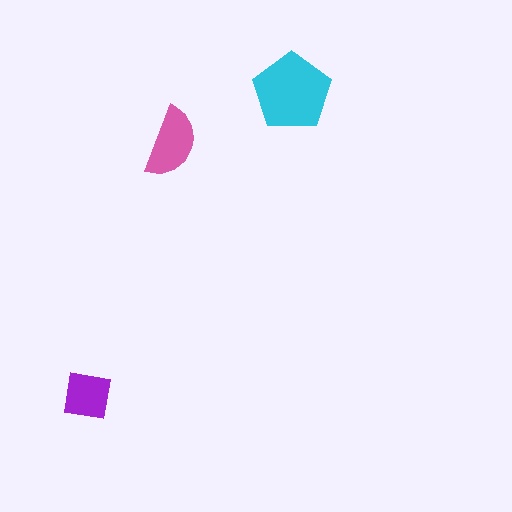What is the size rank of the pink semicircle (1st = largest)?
2nd.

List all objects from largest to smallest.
The cyan pentagon, the pink semicircle, the purple square.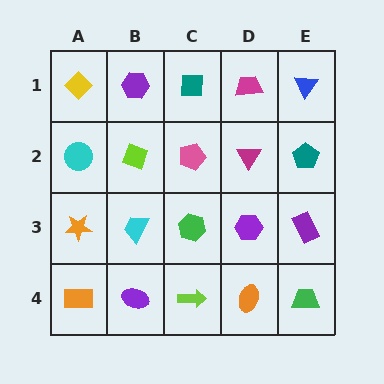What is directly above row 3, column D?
A magenta triangle.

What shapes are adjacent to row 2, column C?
A teal square (row 1, column C), a green hexagon (row 3, column C), a lime diamond (row 2, column B), a magenta triangle (row 2, column D).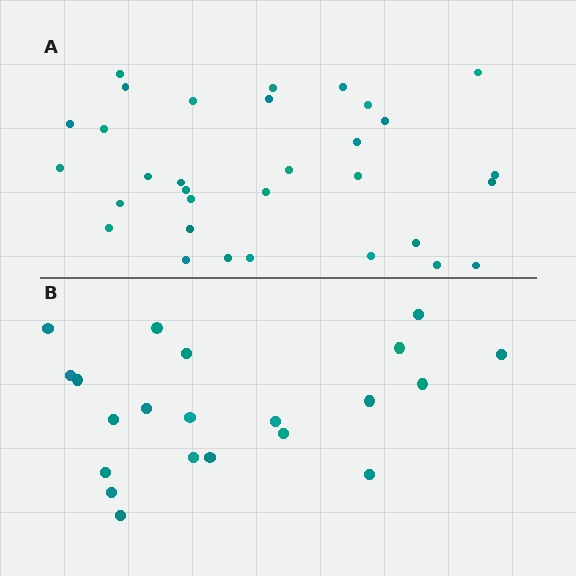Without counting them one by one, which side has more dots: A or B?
Region A (the top region) has more dots.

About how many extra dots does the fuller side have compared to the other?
Region A has roughly 12 or so more dots than region B.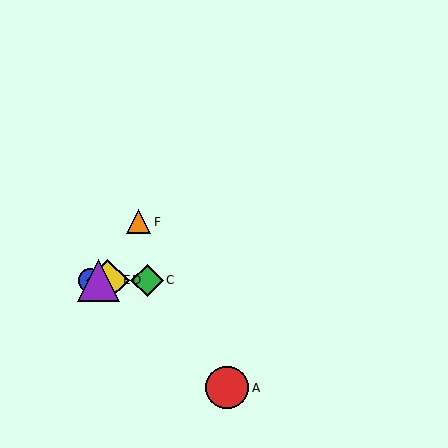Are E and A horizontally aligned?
No, E is at y≈280 and A is at y≈388.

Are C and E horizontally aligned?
Yes, both are at y≈280.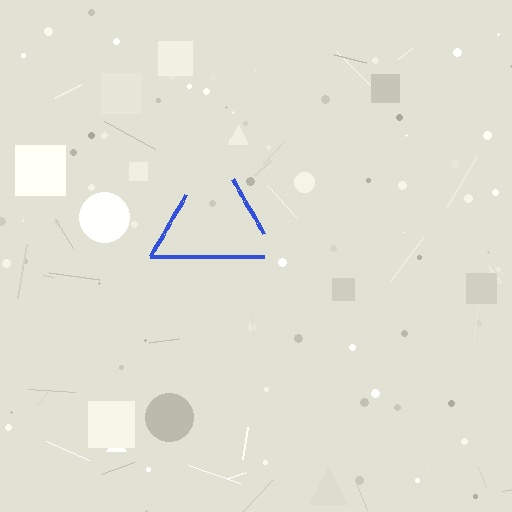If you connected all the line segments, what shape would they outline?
They would outline a triangle.